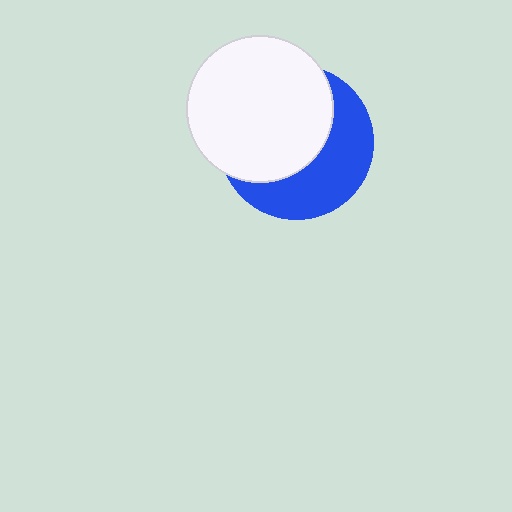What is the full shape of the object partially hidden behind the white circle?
The partially hidden object is a blue circle.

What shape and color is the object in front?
The object in front is a white circle.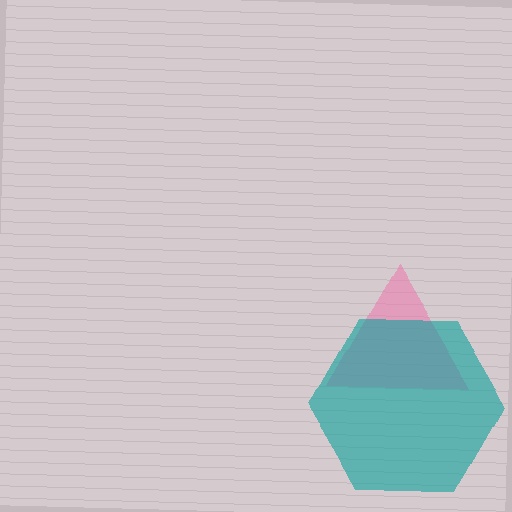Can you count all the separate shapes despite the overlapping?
Yes, there are 2 separate shapes.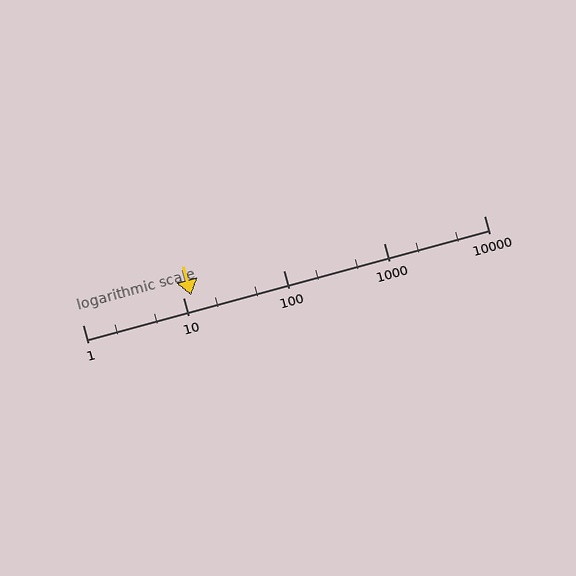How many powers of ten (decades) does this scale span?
The scale spans 4 decades, from 1 to 10000.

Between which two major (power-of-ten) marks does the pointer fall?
The pointer is between 10 and 100.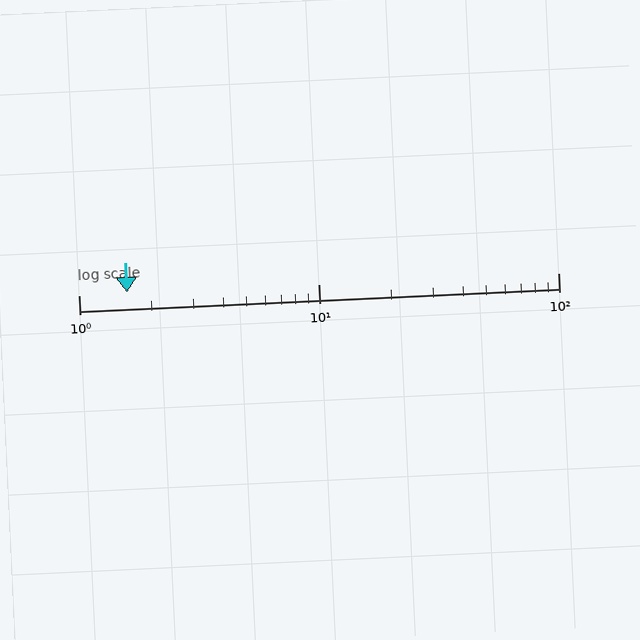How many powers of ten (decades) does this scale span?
The scale spans 2 decades, from 1 to 100.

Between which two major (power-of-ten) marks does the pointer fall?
The pointer is between 1 and 10.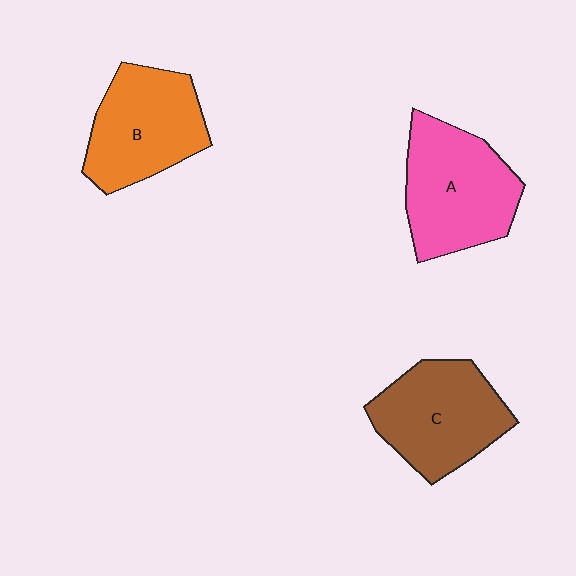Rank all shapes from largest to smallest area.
From largest to smallest: A (pink), C (brown), B (orange).